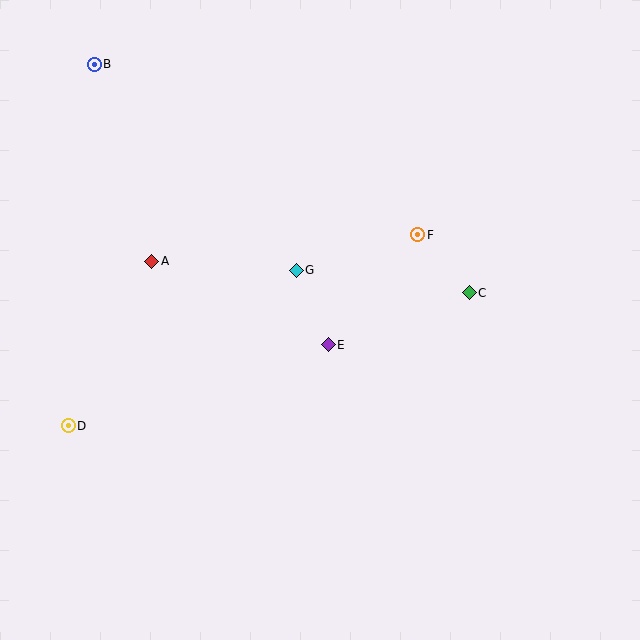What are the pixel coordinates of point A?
Point A is at (152, 261).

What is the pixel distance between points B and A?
The distance between B and A is 205 pixels.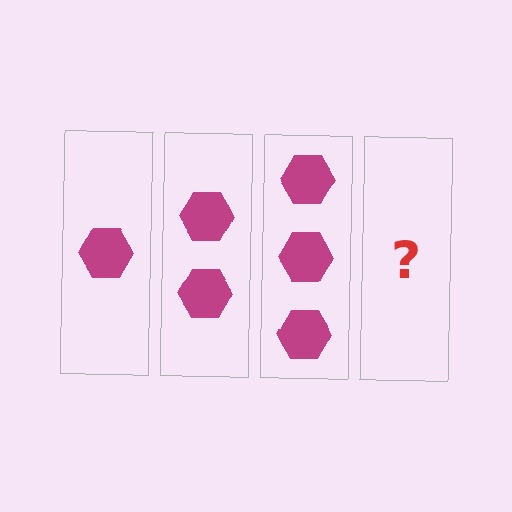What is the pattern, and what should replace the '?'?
The pattern is that each step adds one more hexagon. The '?' should be 4 hexagons.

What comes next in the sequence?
The next element should be 4 hexagons.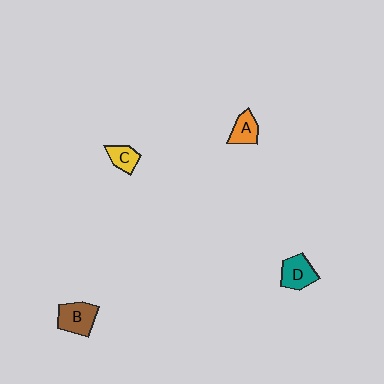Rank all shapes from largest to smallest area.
From largest to smallest: B (brown), D (teal), A (orange), C (yellow).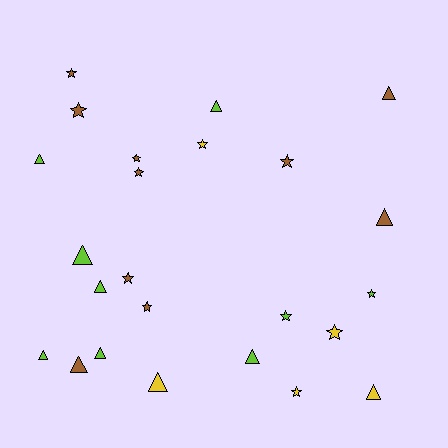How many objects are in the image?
There are 24 objects.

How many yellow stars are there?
There are 3 yellow stars.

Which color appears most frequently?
Brown, with 10 objects.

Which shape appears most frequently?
Triangle, with 12 objects.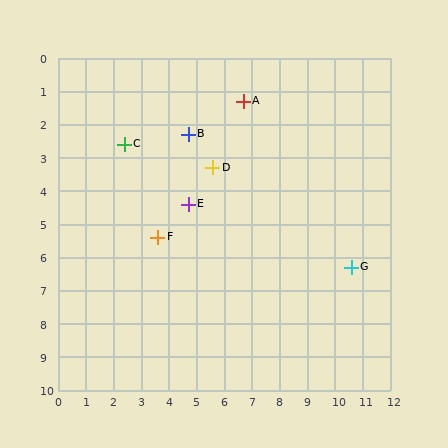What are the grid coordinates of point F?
Point F is at approximately (3.6, 5.4).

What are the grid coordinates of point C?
Point C is at approximately (2.4, 2.6).